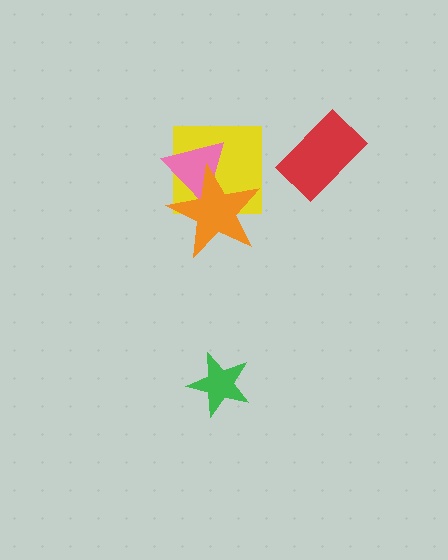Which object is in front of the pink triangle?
The orange star is in front of the pink triangle.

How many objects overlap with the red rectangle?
0 objects overlap with the red rectangle.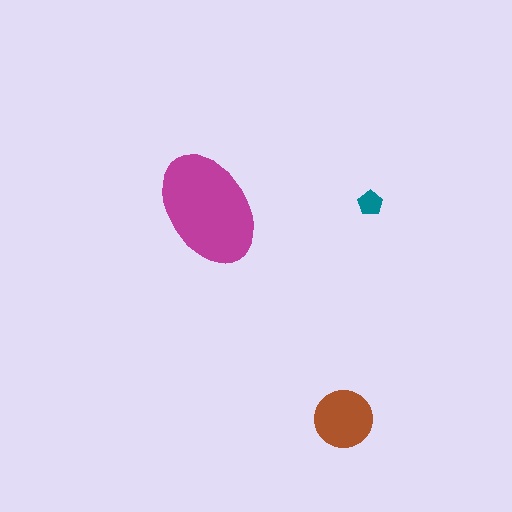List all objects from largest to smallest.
The magenta ellipse, the brown circle, the teal pentagon.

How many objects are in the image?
There are 3 objects in the image.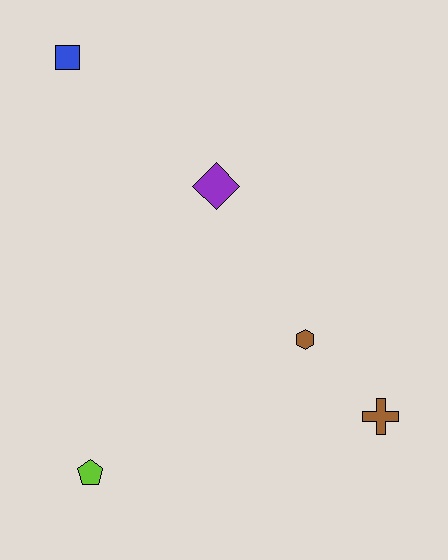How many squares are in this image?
There is 1 square.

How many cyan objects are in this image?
There are no cyan objects.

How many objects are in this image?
There are 5 objects.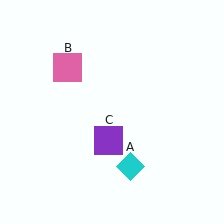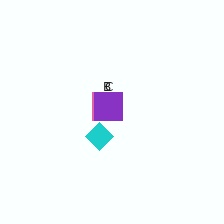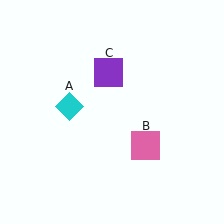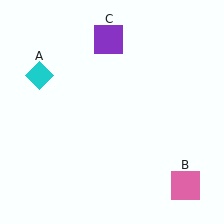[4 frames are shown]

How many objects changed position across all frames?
3 objects changed position: cyan diamond (object A), pink square (object B), purple square (object C).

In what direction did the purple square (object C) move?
The purple square (object C) moved up.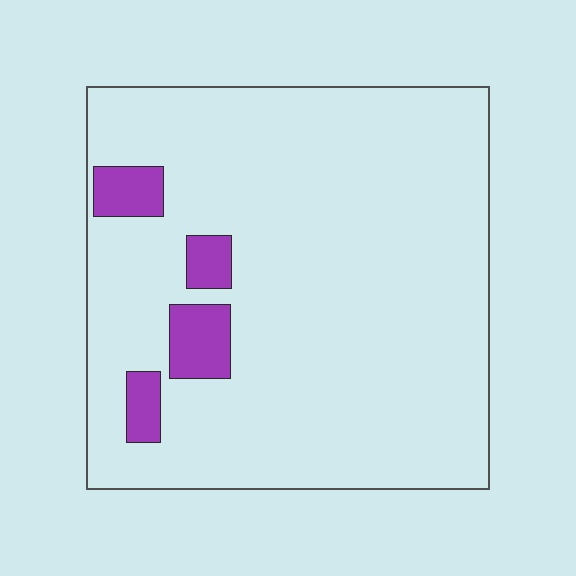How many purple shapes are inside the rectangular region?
4.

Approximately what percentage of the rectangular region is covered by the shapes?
Approximately 10%.